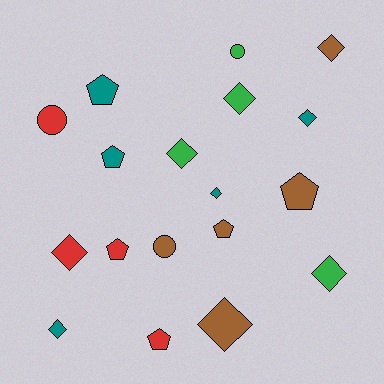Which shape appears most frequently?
Diamond, with 9 objects.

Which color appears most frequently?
Brown, with 5 objects.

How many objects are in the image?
There are 18 objects.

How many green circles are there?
There is 1 green circle.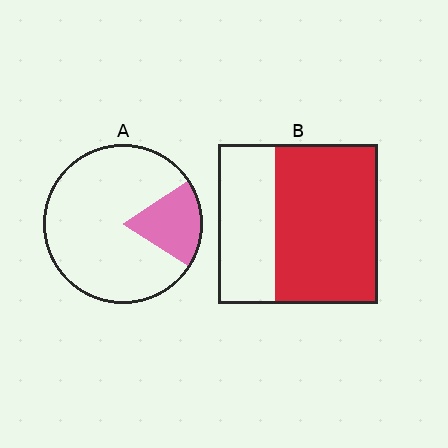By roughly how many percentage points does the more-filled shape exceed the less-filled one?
By roughly 45 percentage points (B over A).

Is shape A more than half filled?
No.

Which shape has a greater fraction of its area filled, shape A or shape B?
Shape B.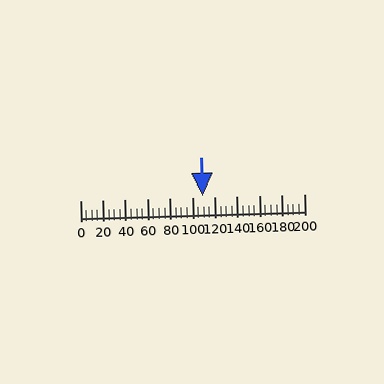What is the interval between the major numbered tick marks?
The major tick marks are spaced 20 units apart.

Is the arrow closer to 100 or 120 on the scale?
The arrow is closer to 100.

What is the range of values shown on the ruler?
The ruler shows values from 0 to 200.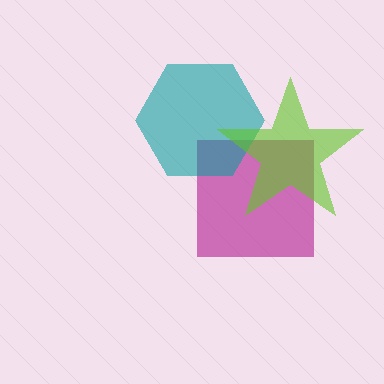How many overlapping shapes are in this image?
There are 3 overlapping shapes in the image.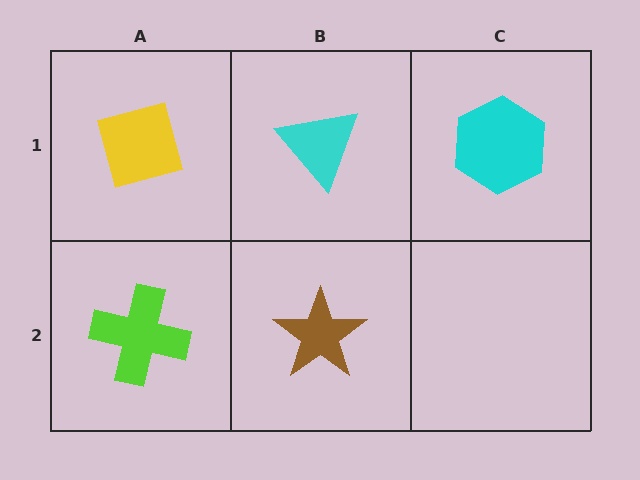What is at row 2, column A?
A lime cross.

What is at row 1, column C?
A cyan hexagon.